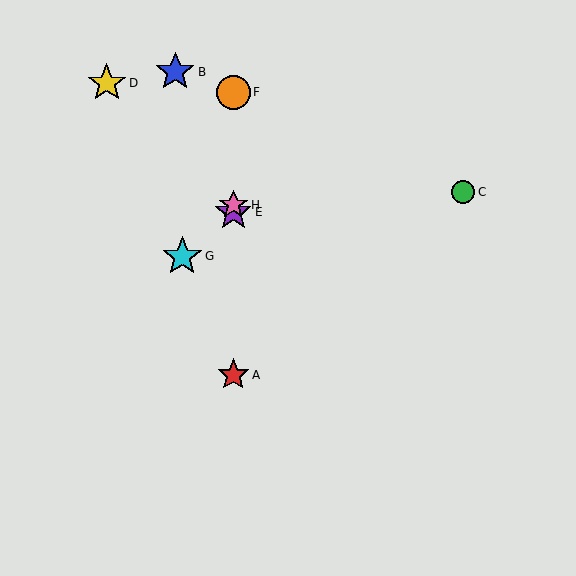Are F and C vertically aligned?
No, F is at x≈233 and C is at x≈463.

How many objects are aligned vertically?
4 objects (A, E, F, H) are aligned vertically.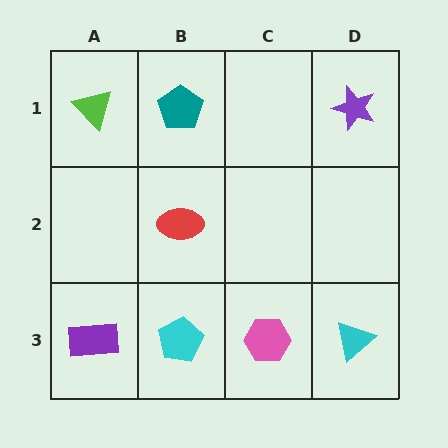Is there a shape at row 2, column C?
No, that cell is empty.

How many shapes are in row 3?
4 shapes.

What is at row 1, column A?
A lime triangle.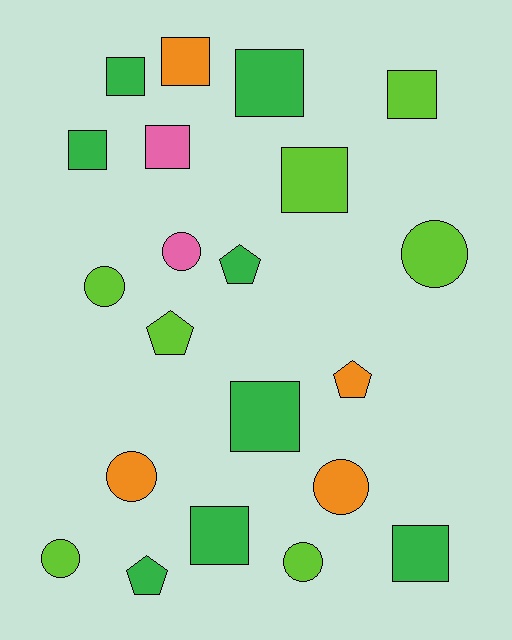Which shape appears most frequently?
Square, with 10 objects.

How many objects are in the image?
There are 21 objects.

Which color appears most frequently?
Green, with 8 objects.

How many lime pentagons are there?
There is 1 lime pentagon.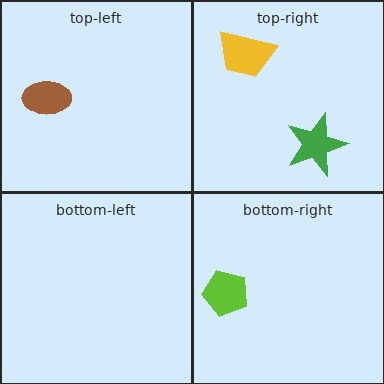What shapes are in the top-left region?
The brown ellipse.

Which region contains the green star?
The top-right region.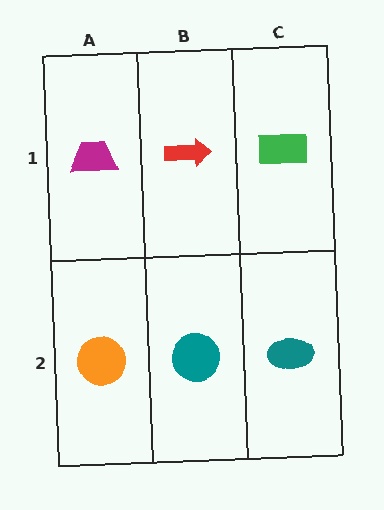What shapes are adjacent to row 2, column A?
A magenta trapezoid (row 1, column A), a teal circle (row 2, column B).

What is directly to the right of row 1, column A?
A red arrow.